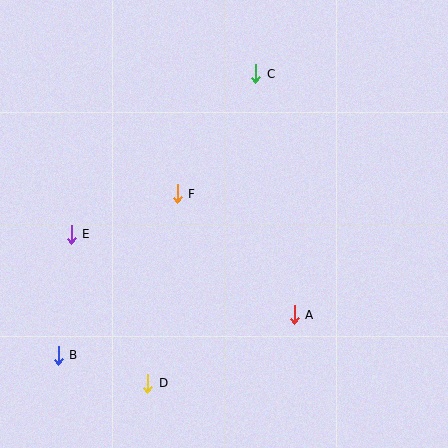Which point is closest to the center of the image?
Point F at (177, 194) is closest to the center.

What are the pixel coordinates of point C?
Point C is at (256, 74).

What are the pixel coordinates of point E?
Point E is at (71, 234).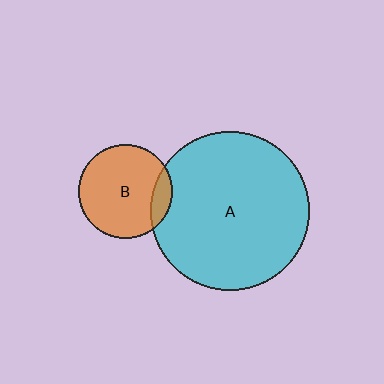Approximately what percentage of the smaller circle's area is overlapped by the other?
Approximately 15%.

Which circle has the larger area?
Circle A (cyan).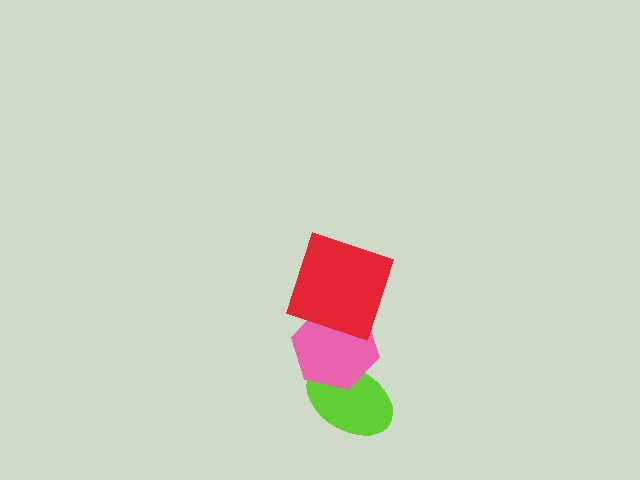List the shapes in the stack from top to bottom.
From top to bottom: the red square, the pink hexagon, the lime ellipse.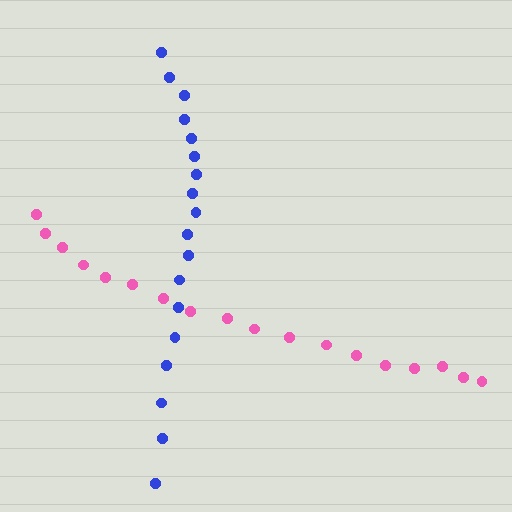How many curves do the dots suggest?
There are 2 distinct paths.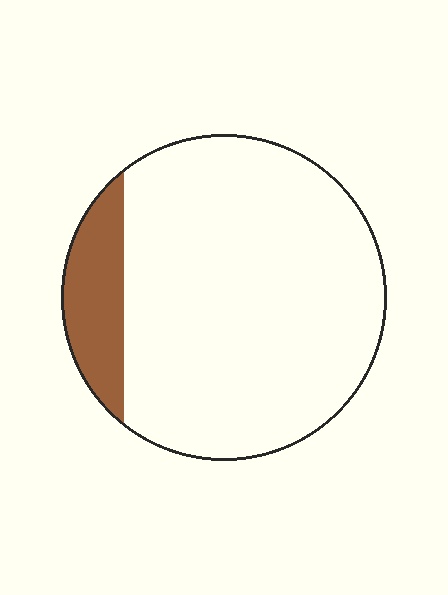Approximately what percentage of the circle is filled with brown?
Approximately 15%.